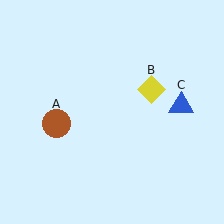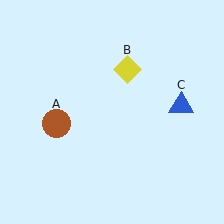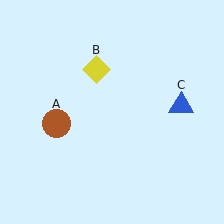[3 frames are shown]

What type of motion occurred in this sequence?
The yellow diamond (object B) rotated counterclockwise around the center of the scene.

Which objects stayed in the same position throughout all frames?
Brown circle (object A) and blue triangle (object C) remained stationary.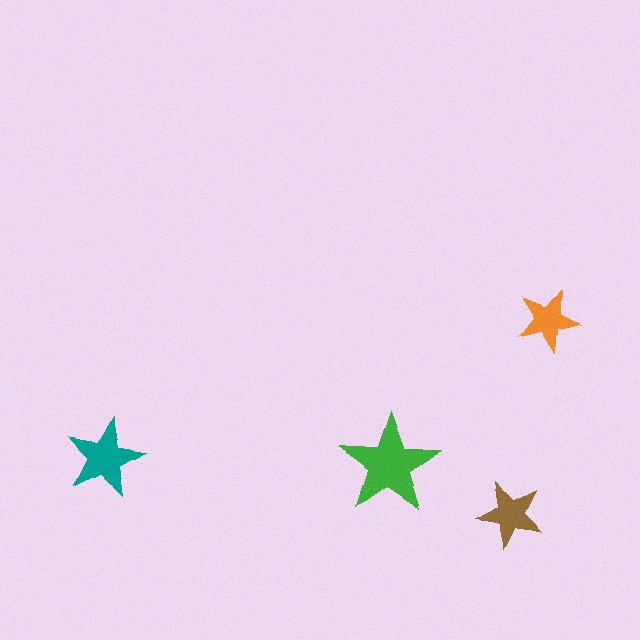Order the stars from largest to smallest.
the green one, the teal one, the brown one, the orange one.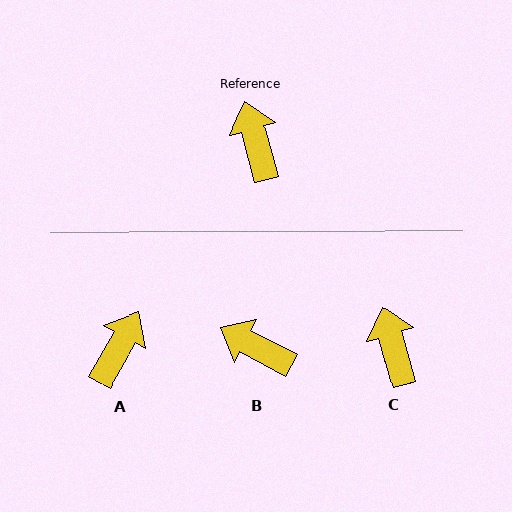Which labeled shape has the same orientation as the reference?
C.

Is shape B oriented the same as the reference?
No, it is off by about 47 degrees.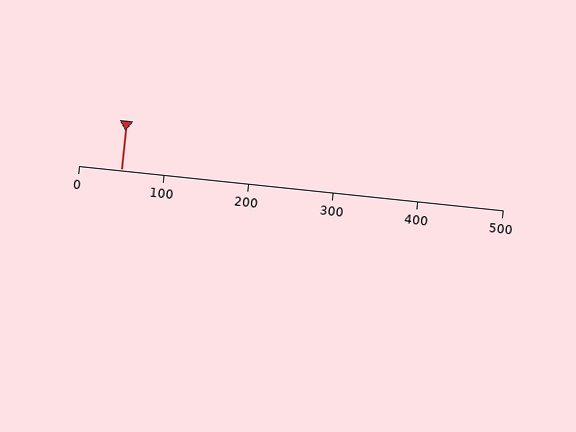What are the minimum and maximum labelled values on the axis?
The axis runs from 0 to 500.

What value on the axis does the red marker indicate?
The marker indicates approximately 50.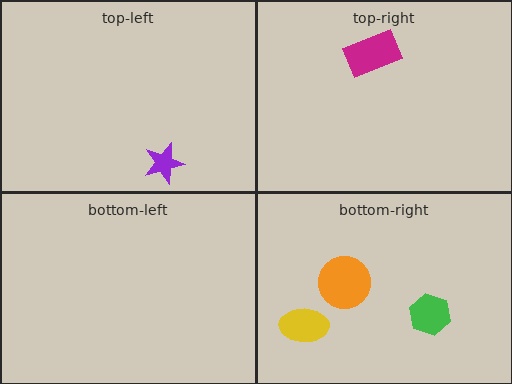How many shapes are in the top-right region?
1.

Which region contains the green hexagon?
The bottom-right region.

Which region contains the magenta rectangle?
The top-right region.